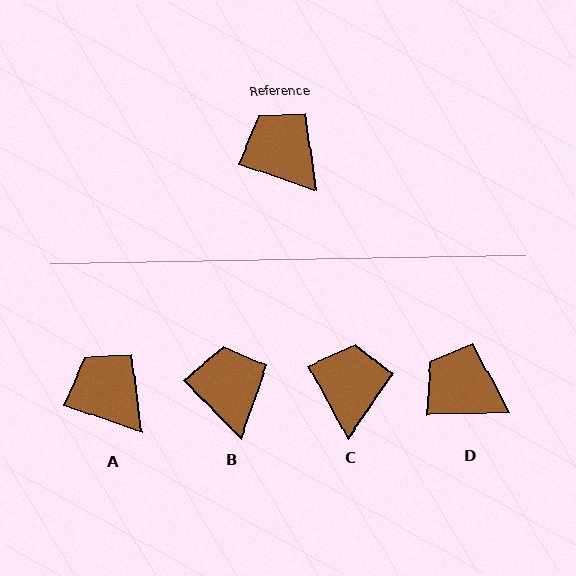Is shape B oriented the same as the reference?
No, it is off by about 27 degrees.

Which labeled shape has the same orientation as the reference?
A.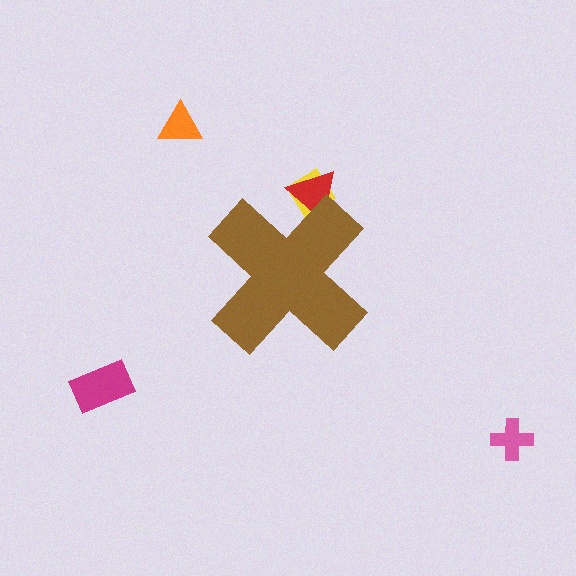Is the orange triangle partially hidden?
No, the orange triangle is fully visible.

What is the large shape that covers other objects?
A brown cross.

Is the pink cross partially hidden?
No, the pink cross is fully visible.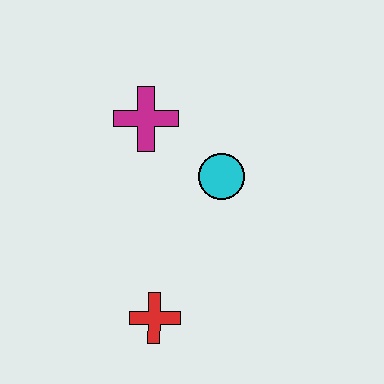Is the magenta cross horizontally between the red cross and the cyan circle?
No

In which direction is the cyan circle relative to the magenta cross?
The cyan circle is to the right of the magenta cross.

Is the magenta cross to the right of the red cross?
No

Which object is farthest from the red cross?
The magenta cross is farthest from the red cross.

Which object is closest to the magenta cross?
The cyan circle is closest to the magenta cross.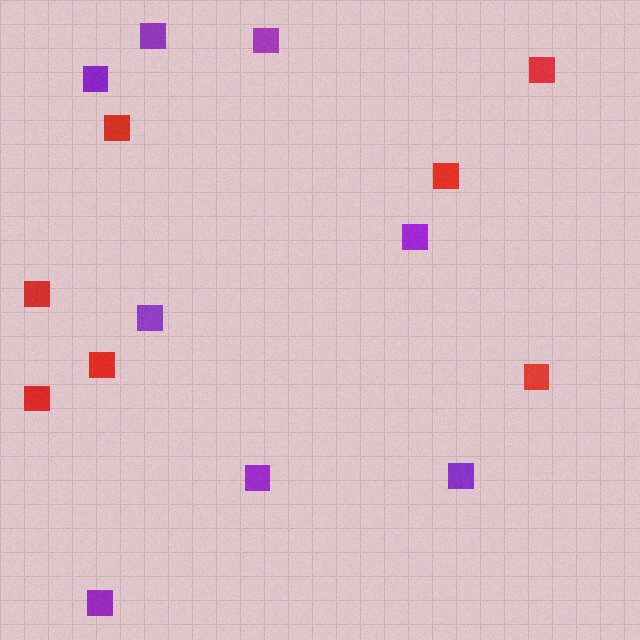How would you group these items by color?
There are 2 groups: one group of red squares (7) and one group of purple squares (8).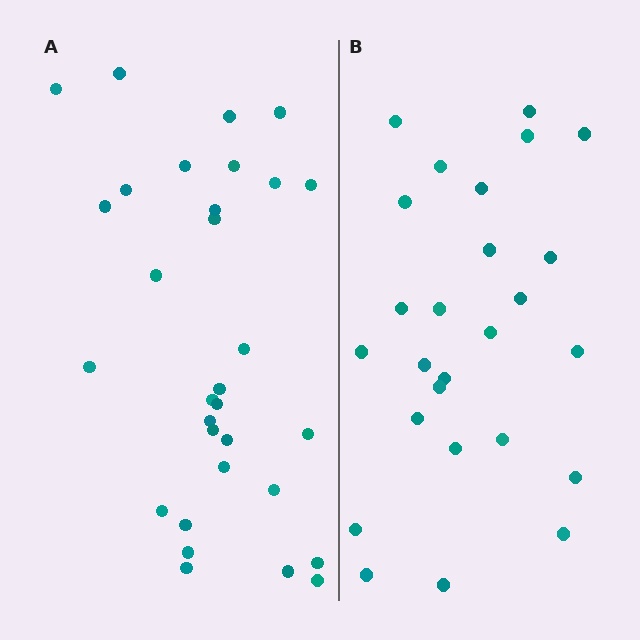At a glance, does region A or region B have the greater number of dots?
Region A (the left region) has more dots.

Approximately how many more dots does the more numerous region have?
Region A has about 5 more dots than region B.